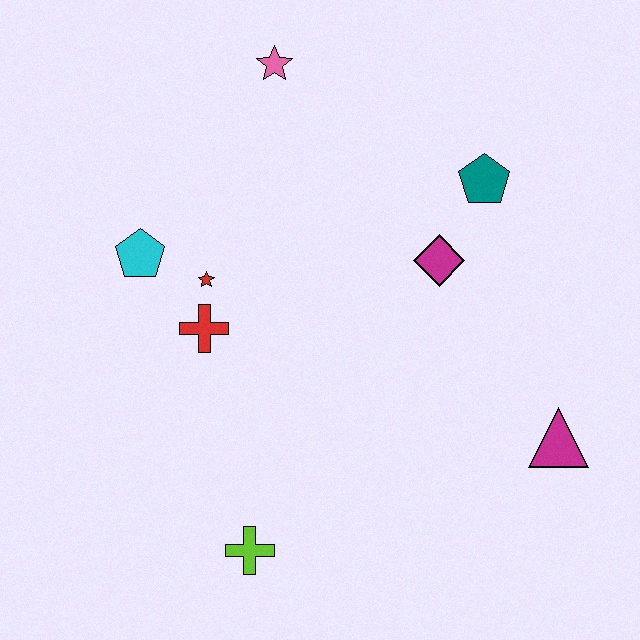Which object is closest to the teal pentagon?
The magenta diamond is closest to the teal pentagon.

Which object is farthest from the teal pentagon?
The lime cross is farthest from the teal pentagon.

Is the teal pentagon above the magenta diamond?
Yes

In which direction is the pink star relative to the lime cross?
The pink star is above the lime cross.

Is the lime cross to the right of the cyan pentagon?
Yes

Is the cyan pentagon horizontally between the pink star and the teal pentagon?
No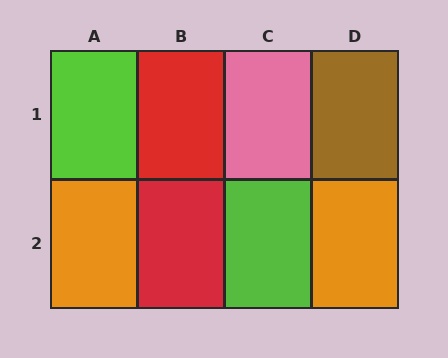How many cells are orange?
2 cells are orange.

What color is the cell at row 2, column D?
Orange.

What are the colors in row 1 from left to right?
Lime, red, pink, brown.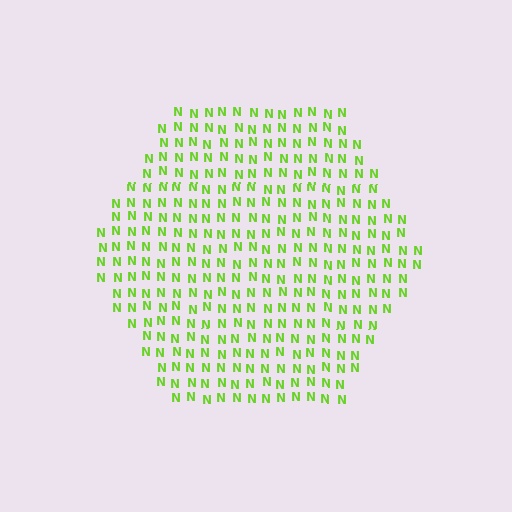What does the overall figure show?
The overall figure shows a hexagon.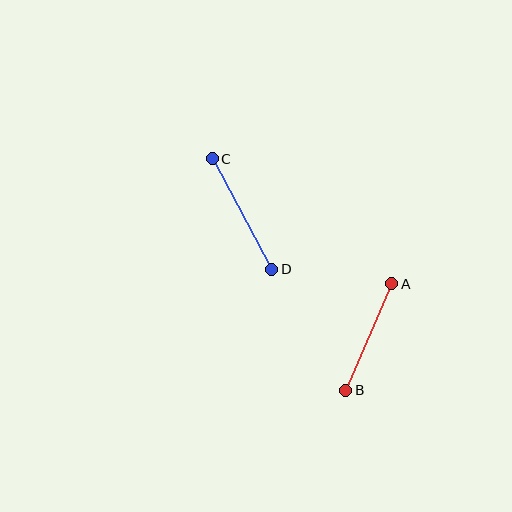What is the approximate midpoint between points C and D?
The midpoint is at approximately (242, 214) pixels.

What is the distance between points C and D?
The distance is approximately 126 pixels.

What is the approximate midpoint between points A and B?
The midpoint is at approximately (369, 337) pixels.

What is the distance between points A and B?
The distance is approximately 116 pixels.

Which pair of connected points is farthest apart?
Points C and D are farthest apart.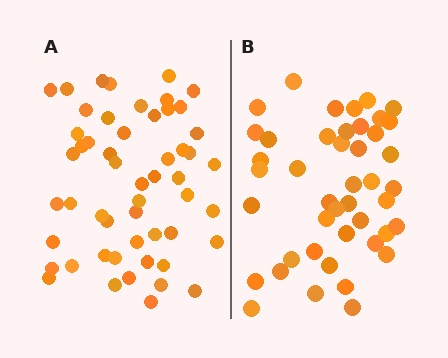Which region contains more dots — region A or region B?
Region A (the left region) has more dots.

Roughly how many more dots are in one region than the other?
Region A has roughly 8 or so more dots than region B.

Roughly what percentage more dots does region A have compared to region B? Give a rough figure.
About 20% more.